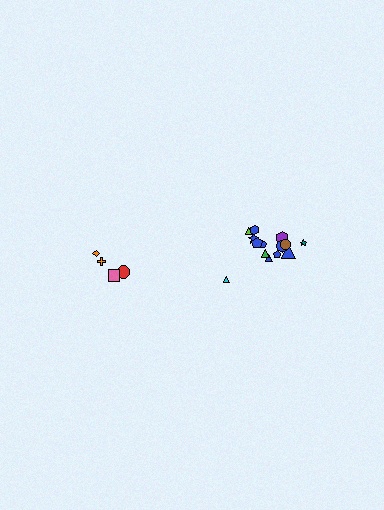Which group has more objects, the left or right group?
The right group.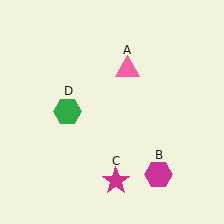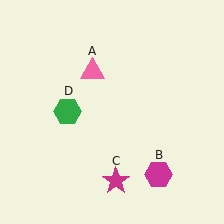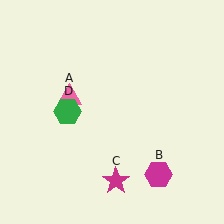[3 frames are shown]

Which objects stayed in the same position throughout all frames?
Magenta hexagon (object B) and magenta star (object C) and green hexagon (object D) remained stationary.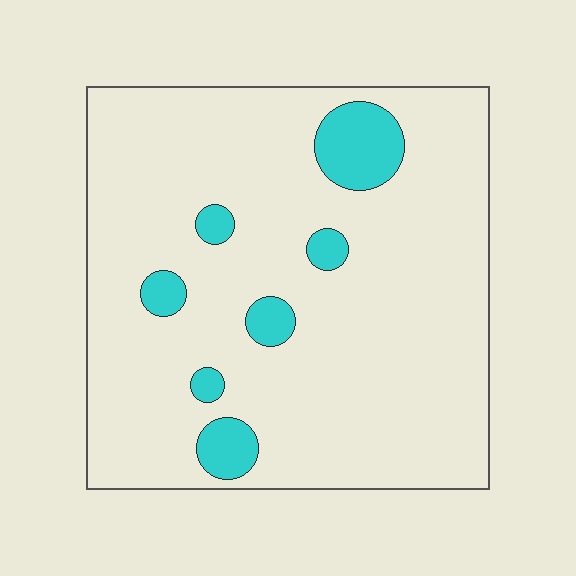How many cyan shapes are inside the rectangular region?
7.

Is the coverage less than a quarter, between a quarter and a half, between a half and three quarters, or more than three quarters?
Less than a quarter.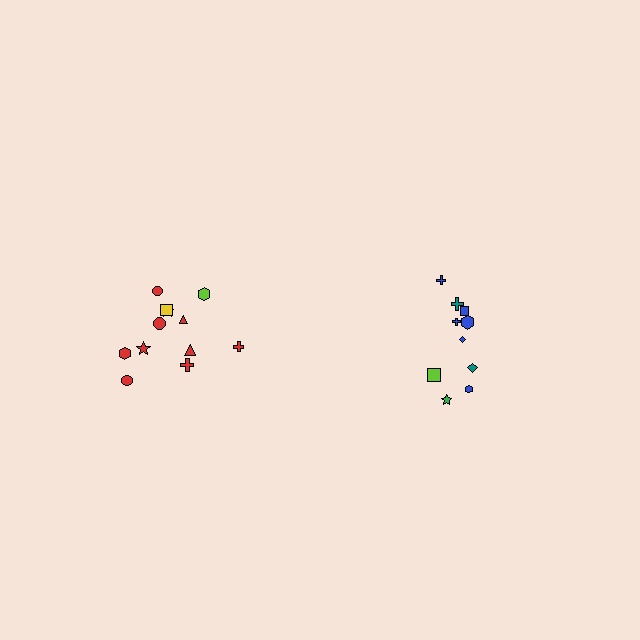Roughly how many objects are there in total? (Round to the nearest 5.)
Roughly 20 objects in total.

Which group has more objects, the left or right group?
The left group.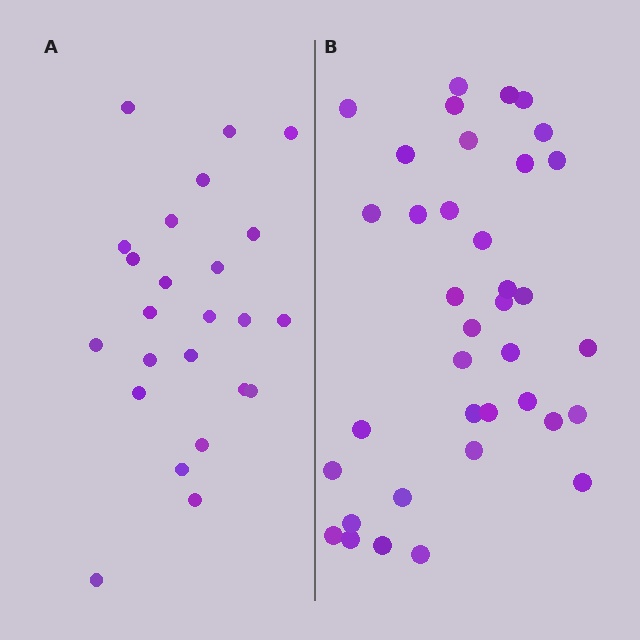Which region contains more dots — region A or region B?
Region B (the right region) has more dots.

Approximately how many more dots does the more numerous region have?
Region B has approximately 15 more dots than region A.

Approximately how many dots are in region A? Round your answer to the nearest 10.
About 20 dots. (The exact count is 24, which rounds to 20.)